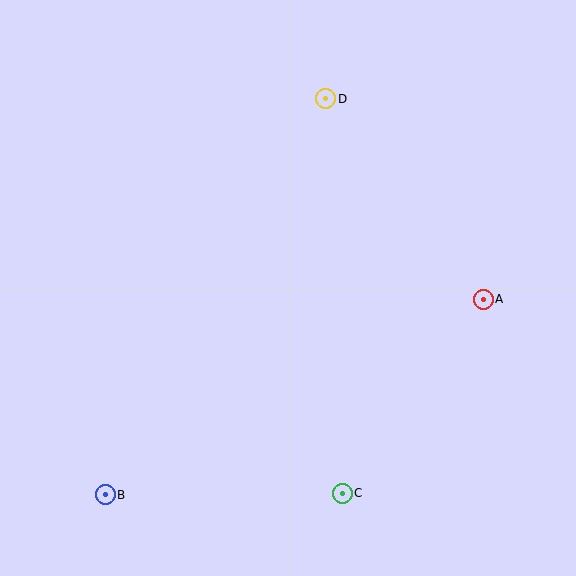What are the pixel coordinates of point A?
Point A is at (483, 299).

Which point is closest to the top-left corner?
Point D is closest to the top-left corner.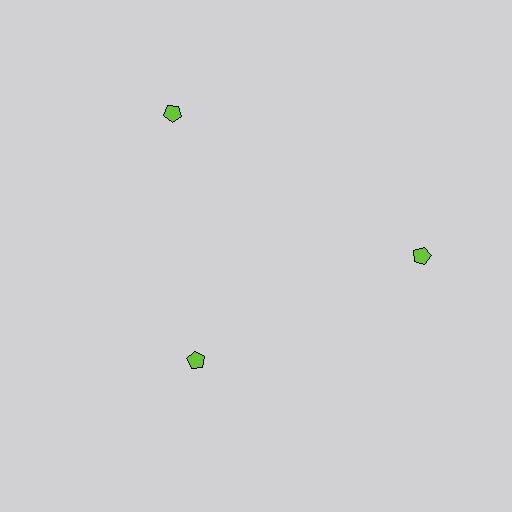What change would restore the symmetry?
The symmetry would be restored by moving it outward, back onto the ring so that all 3 pentagons sit at equal angles and equal distance from the center.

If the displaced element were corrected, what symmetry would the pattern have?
It would have 3-fold rotational symmetry — the pattern would map onto itself every 120 degrees.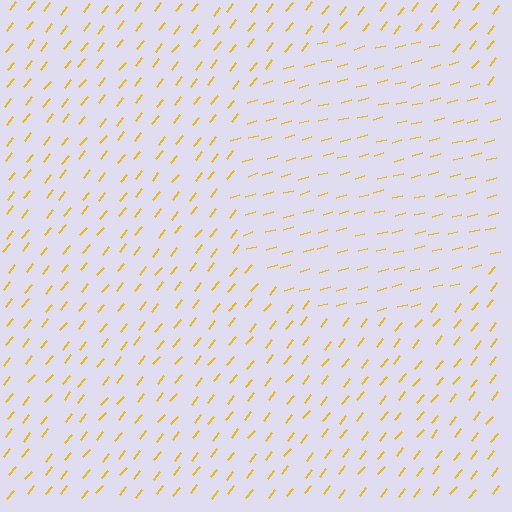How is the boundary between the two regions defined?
The boundary is defined purely by a change in line orientation (approximately 35 degrees difference). All lines are the same color and thickness.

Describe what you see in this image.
The image is filled with small yellow line segments. A circle region in the image has lines oriented differently from the surrounding lines, creating a visible texture boundary.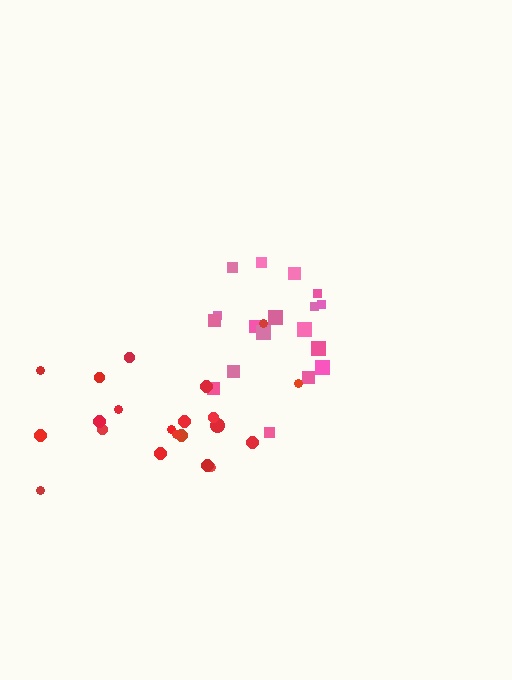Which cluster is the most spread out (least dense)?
Red.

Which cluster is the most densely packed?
Pink.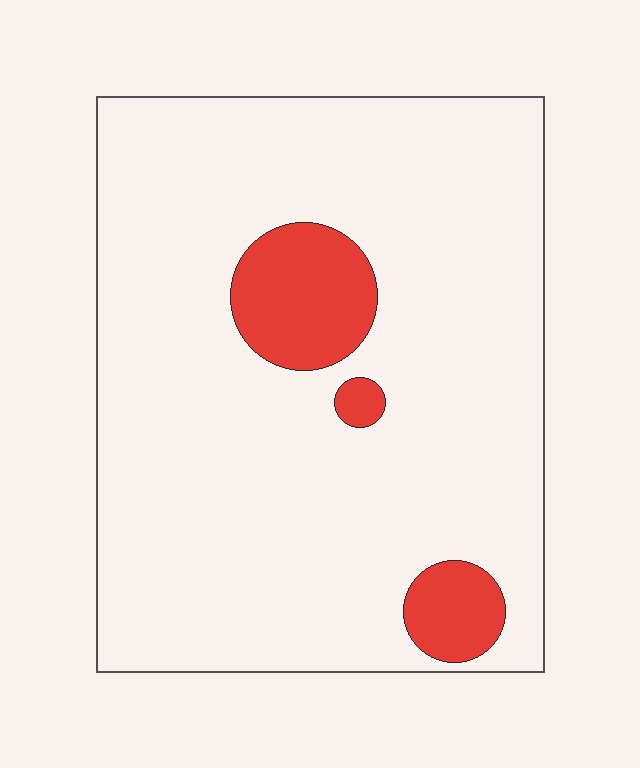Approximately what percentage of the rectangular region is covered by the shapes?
Approximately 10%.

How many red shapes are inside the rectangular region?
3.